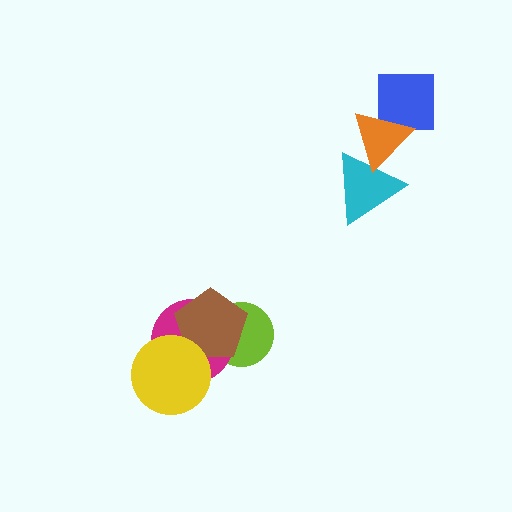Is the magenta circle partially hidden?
Yes, it is partially covered by another shape.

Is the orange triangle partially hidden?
No, no other shape covers it.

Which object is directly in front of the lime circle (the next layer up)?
The magenta circle is directly in front of the lime circle.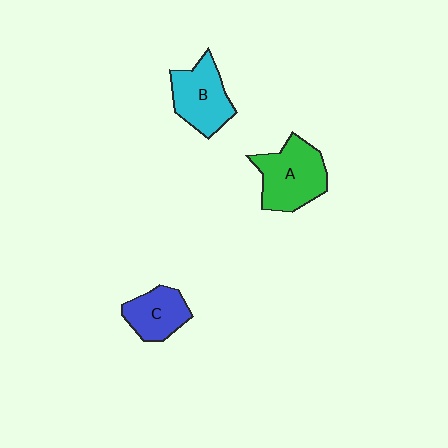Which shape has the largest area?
Shape A (green).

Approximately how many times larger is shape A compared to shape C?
Approximately 1.5 times.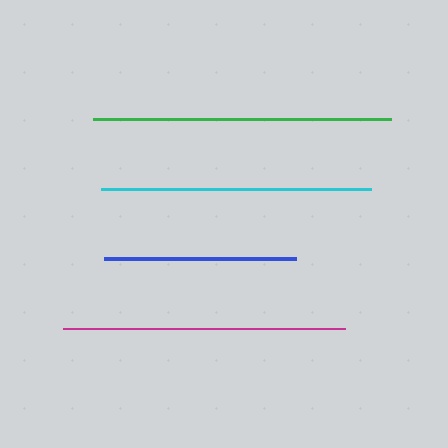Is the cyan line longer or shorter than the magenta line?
The magenta line is longer than the cyan line.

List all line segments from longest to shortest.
From longest to shortest: green, magenta, cyan, blue.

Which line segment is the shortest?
The blue line is the shortest at approximately 192 pixels.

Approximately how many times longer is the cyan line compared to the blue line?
The cyan line is approximately 1.4 times the length of the blue line.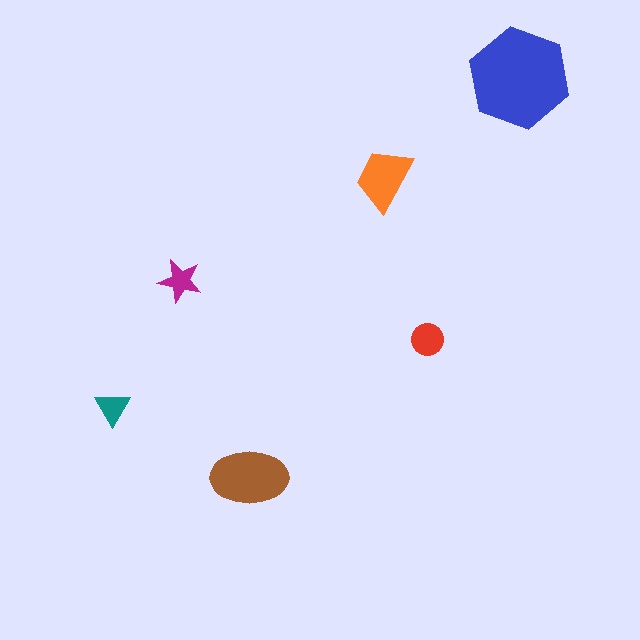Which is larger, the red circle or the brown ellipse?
The brown ellipse.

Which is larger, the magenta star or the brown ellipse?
The brown ellipse.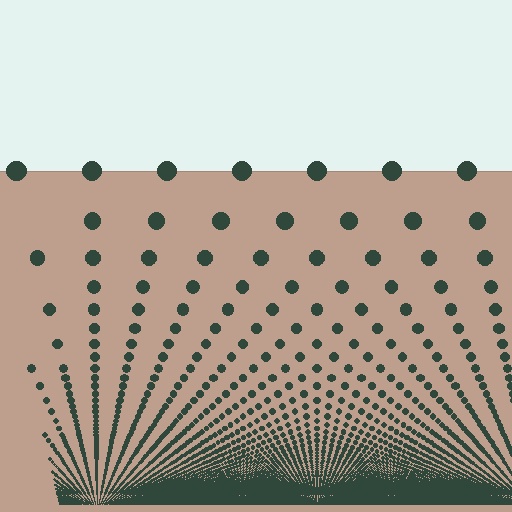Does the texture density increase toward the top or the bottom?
Density increases toward the bottom.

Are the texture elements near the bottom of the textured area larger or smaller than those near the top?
Smaller. The gradient is inverted — elements near the bottom are smaller and denser.